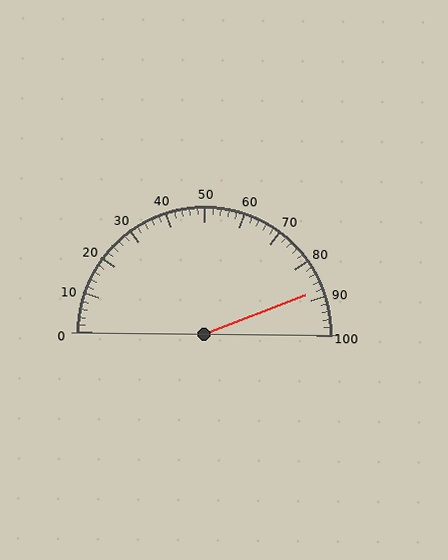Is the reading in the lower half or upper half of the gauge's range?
The reading is in the upper half of the range (0 to 100).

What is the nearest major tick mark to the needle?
The nearest major tick mark is 90.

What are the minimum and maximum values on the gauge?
The gauge ranges from 0 to 100.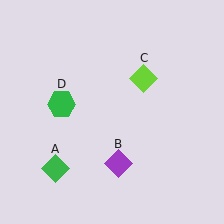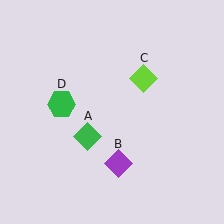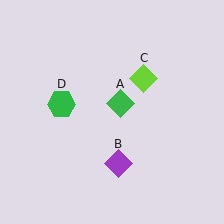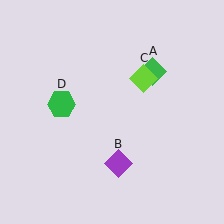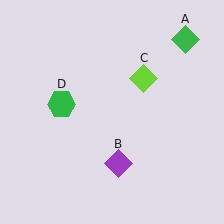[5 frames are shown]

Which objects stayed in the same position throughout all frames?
Purple diamond (object B) and lime diamond (object C) and green hexagon (object D) remained stationary.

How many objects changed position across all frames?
1 object changed position: green diamond (object A).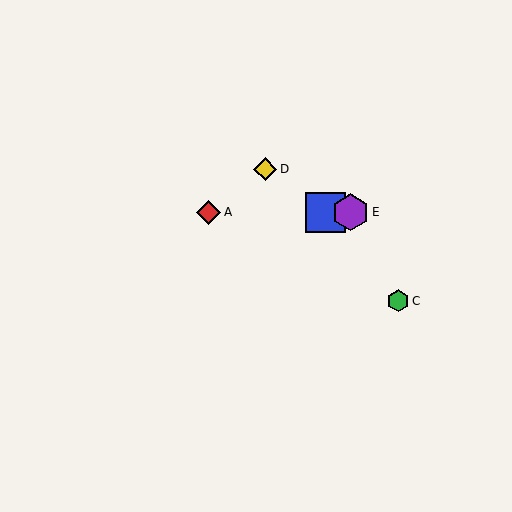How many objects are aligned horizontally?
3 objects (A, B, E) are aligned horizontally.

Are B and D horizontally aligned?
No, B is at y≈212 and D is at y≈169.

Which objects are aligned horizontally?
Objects A, B, E are aligned horizontally.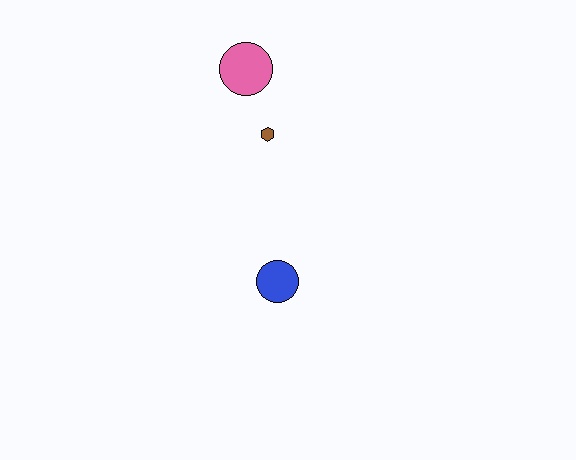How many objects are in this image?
There are 3 objects.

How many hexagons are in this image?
There is 1 hexagon.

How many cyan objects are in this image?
There are no cyan objects.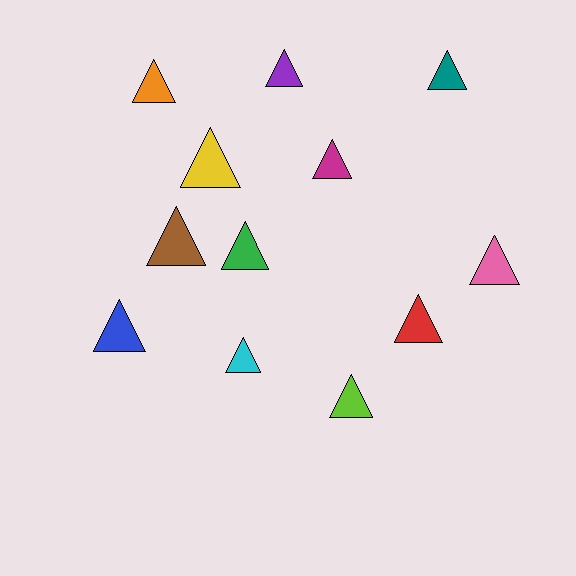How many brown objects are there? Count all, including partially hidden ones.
There is 1 brown object.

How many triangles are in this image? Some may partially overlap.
There are 12 triangles.